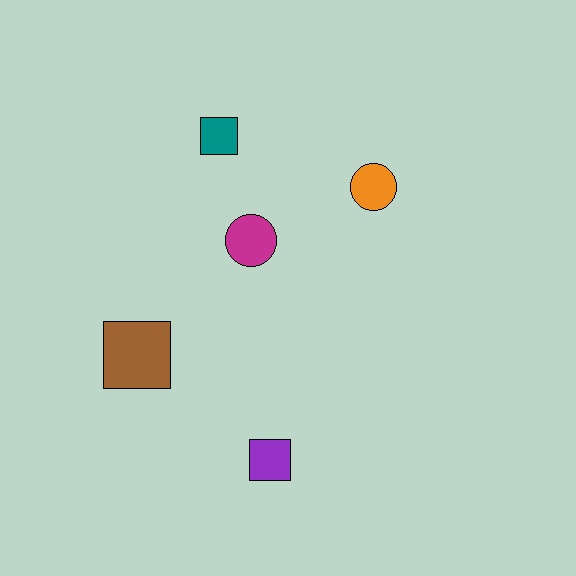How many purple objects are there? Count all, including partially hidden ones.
There is 1 purple object.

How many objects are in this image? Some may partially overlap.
There are 5 objects.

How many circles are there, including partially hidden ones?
There are 2 circles.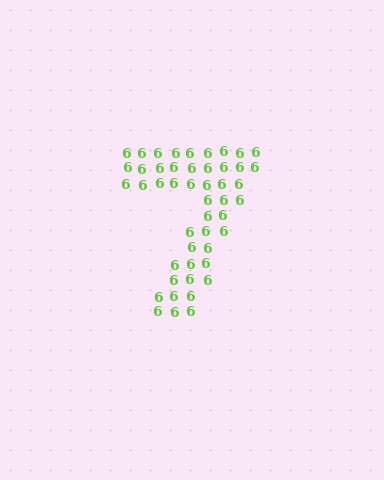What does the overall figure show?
The overall figure shows the digit 7.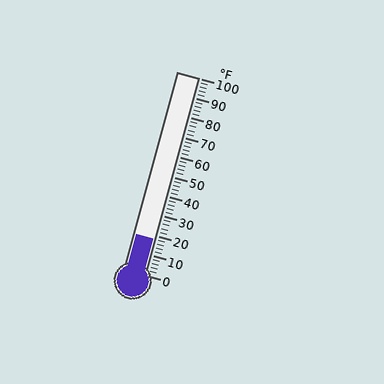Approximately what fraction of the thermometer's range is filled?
The thermometer is filled to approximately 20% of its range.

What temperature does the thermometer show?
The thermometer shows approximately 18°F.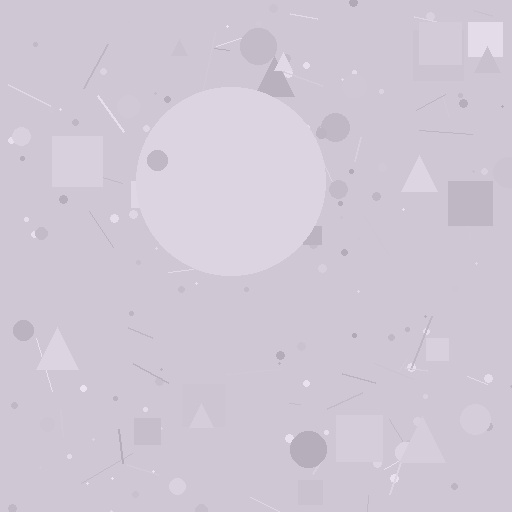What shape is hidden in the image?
A circle is hidden in the image.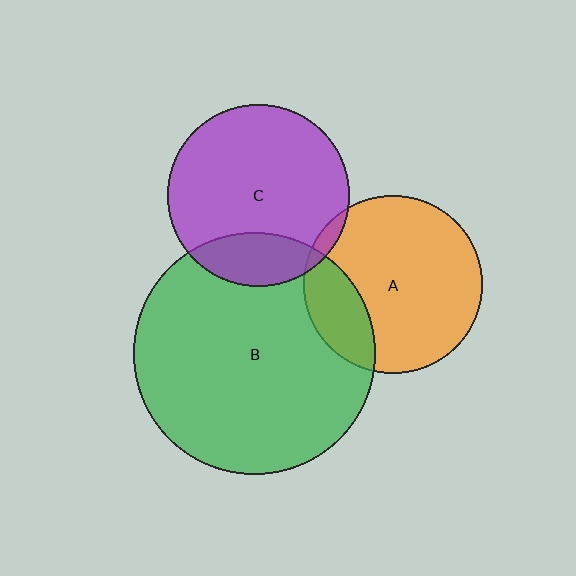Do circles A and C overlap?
Yes.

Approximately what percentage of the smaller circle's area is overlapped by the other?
Approximately 5%.